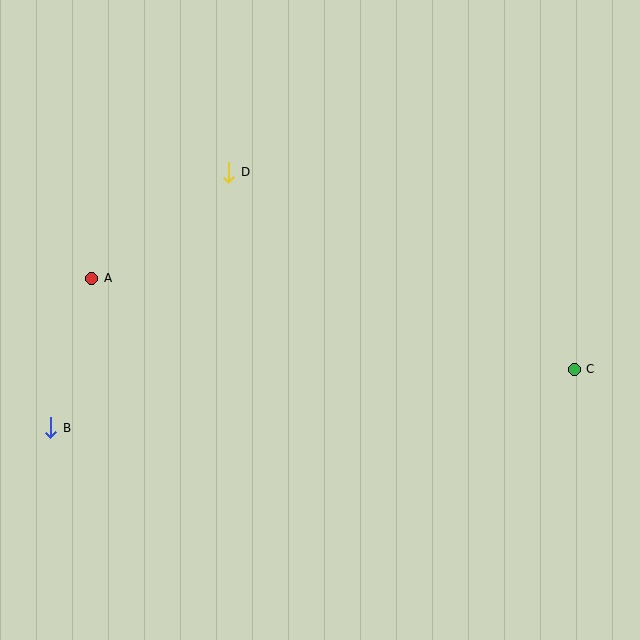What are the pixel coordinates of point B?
Point B is at (51, 428).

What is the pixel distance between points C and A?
The distance between C and A is 491 pixels.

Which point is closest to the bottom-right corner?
Point C is closest to the bottom-right corner.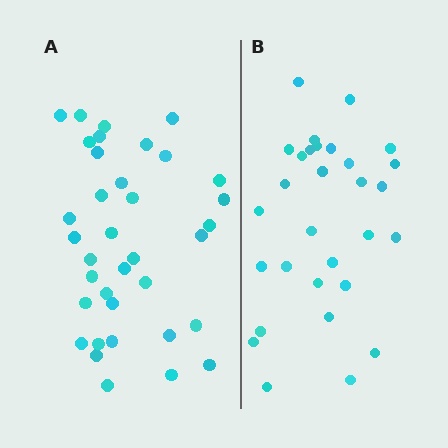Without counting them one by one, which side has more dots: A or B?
Region A (the left region) has more dots.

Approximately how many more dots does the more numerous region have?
Region A has about 6 more dots than region B.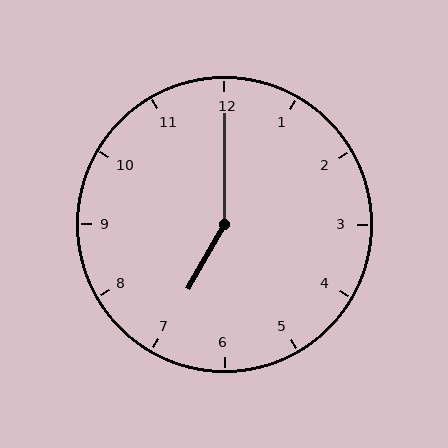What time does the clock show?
7:00.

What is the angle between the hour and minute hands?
Approximately 150 degrees.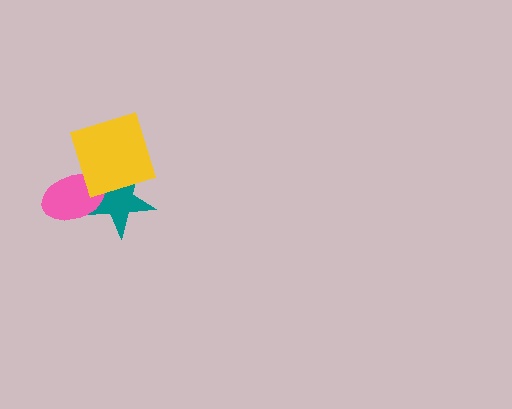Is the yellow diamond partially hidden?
No, no other shape covers it.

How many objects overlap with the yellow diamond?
2 objects overlap with the yellow diamond.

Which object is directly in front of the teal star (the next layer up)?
The pink ellipse is directly in front of the teal star.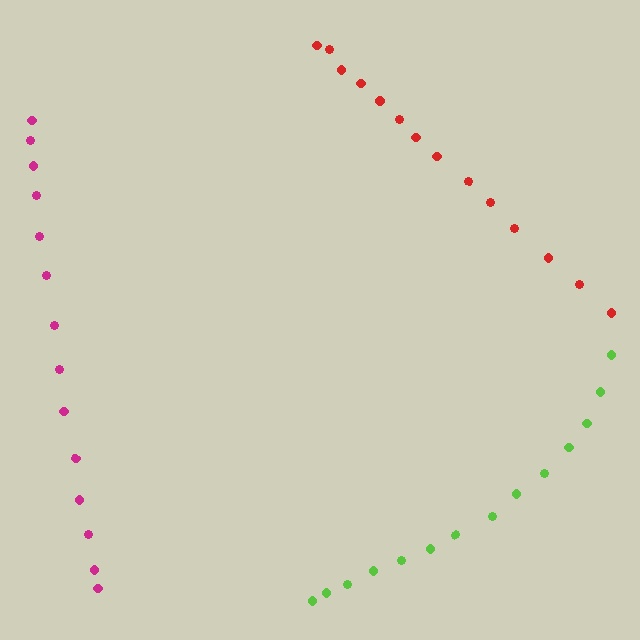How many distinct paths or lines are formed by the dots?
There are 3 distinct paths.